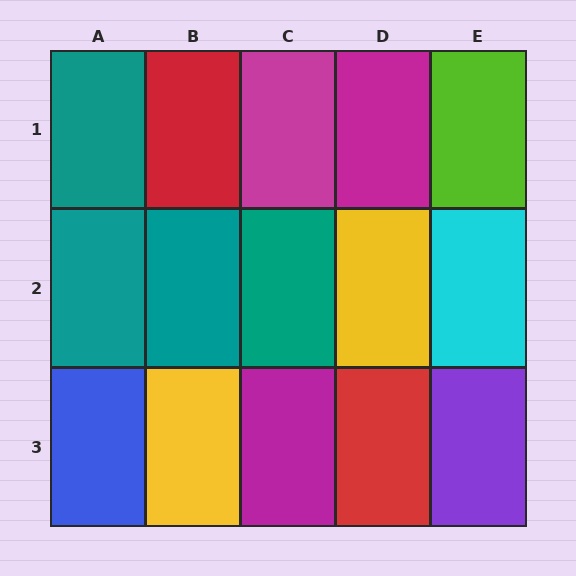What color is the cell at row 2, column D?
Yellow.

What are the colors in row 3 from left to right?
Blue, yellow, magenta, red, purple.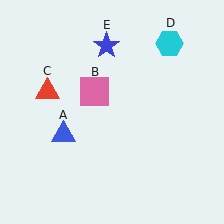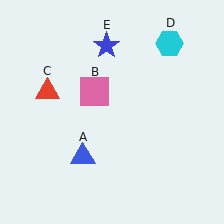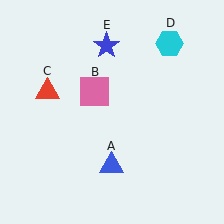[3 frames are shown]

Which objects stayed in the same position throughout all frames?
Pink square (object B) and red triangle (object C) and cyan hexagon (object D) and blue star (object E) remained stationary.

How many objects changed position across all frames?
1 object changed position: blue triangle (object A).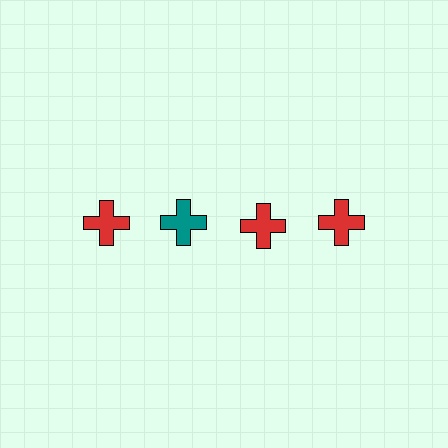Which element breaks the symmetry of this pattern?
The teal cross in the top row, second from left column breaks the symmetry. All other shapes are red crosses.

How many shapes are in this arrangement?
There are 4 shapes arranged in a grid pattern.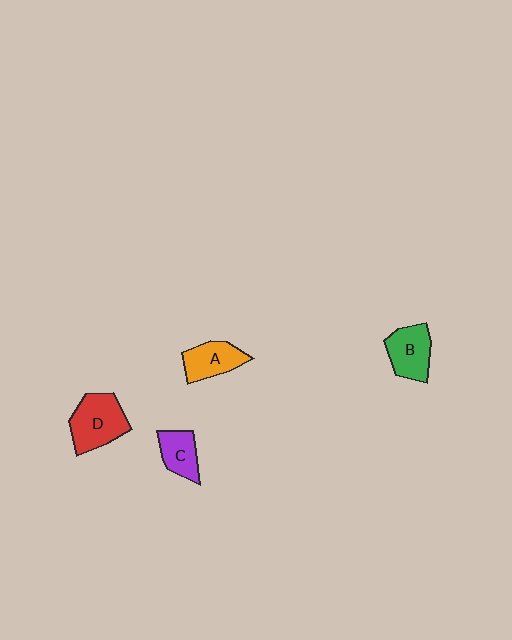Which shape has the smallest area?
Shape C (purple).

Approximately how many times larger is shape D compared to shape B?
Approximately 1.3 times.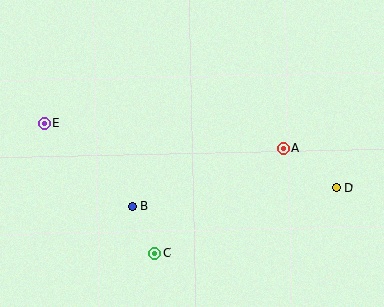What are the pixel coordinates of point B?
Point B is at (132, 207).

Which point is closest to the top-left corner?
Point E is closest to the top-left corner.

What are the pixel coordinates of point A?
Point A is at (283, 148).